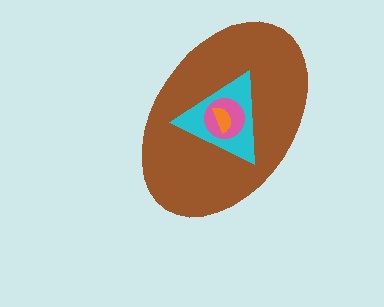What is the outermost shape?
The brown ellipse.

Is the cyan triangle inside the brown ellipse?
Yes.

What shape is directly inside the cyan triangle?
The pink circle.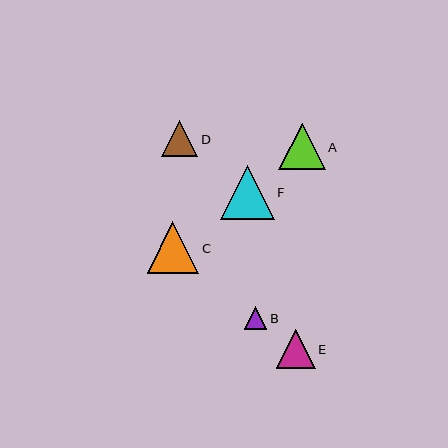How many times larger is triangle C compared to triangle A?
Triangle C is approximately 1.1 times the size of triangle A.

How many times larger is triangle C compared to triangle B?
Triangle C is approximately 2.3 times the size of triangle B.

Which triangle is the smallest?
Triangle B is the smallest with a size of approximately 23 pixels.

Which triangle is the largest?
Triangle F is the largest with a size of approximately 53 pixels.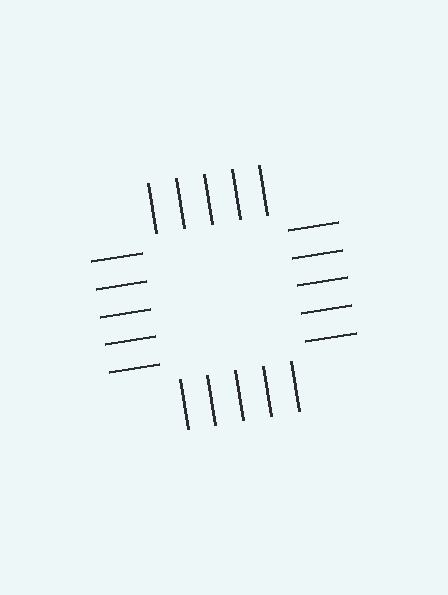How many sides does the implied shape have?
4 sides — the line-ends trace a square.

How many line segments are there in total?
20 — 5 along each of the 4 edges.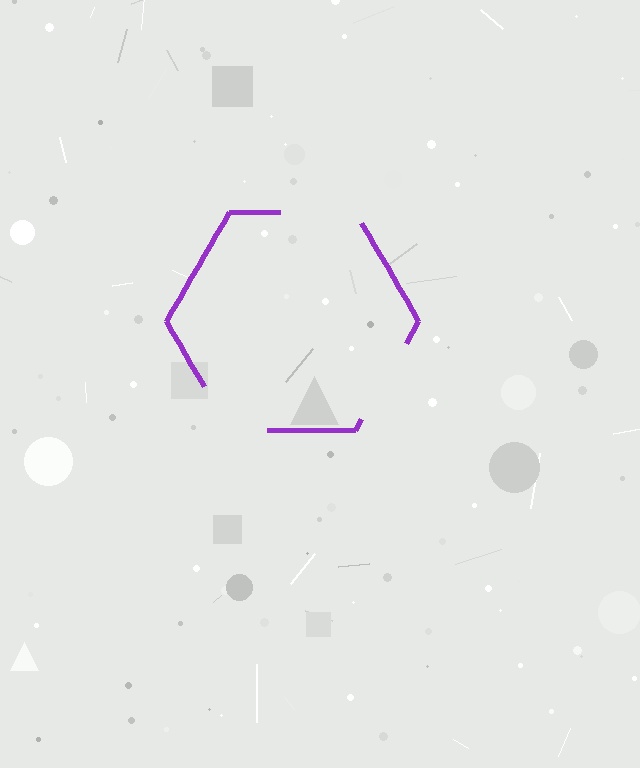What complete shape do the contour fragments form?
The contour fragments form a hexagon.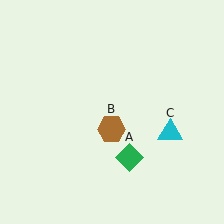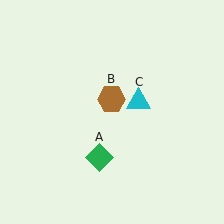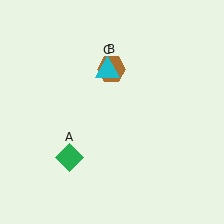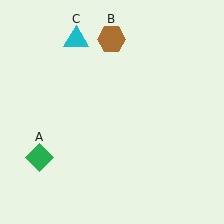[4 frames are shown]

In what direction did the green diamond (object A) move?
The green diamond (object A) moved left.